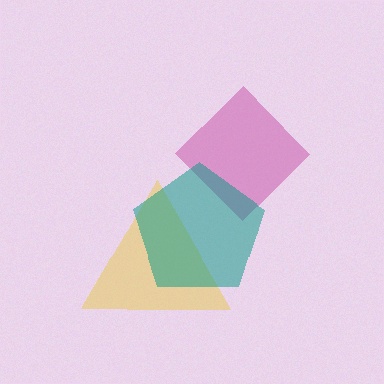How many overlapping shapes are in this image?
There are 3 overlapping shapes in the image.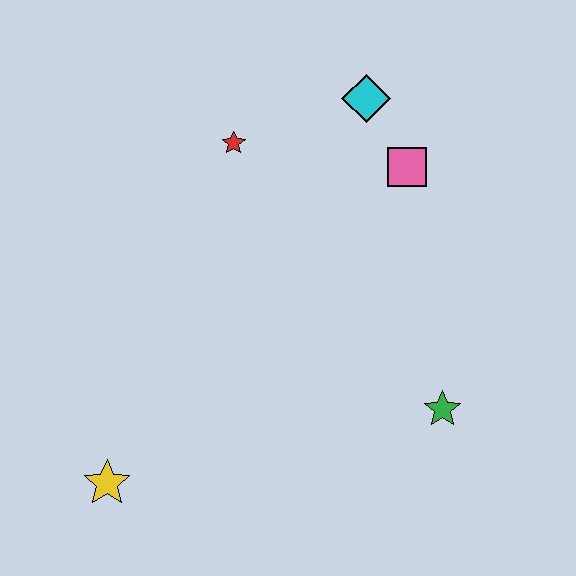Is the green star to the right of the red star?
Yes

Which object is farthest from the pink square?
The yellow star is farthest from the pink square.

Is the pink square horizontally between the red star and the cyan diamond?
No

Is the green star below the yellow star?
No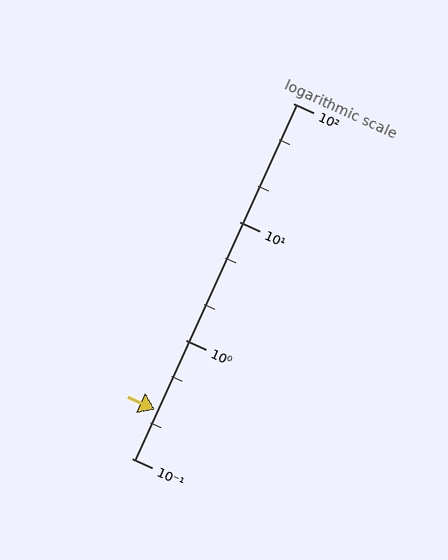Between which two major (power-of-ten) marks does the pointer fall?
The pointer is between 0.1 and 1.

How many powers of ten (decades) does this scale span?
The scale spans 3 decades, from 0.1 to 100.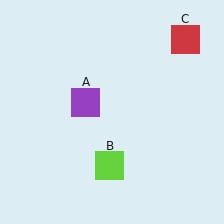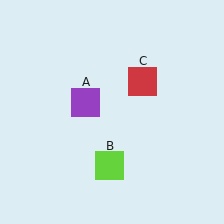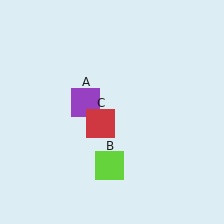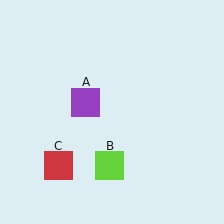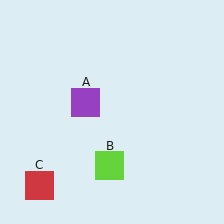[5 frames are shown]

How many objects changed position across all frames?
1 object changed position: red square (object C).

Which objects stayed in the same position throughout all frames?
Purple square (object A) and lime square (object B) remained stationary.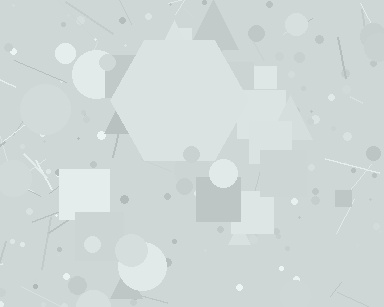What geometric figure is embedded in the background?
A hexagon is embedded in the background.